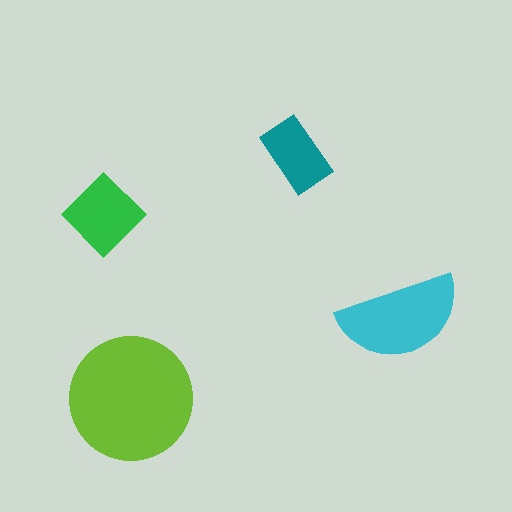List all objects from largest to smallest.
The lime circle, the cyan semicircle, the green diamond, the teal rectangle.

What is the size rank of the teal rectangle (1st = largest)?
4th.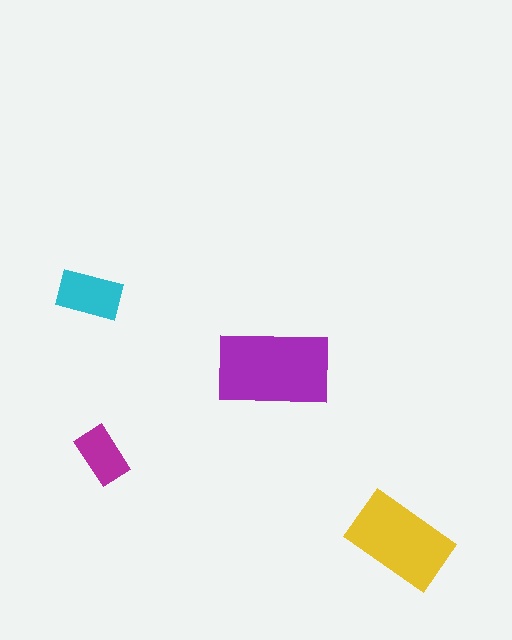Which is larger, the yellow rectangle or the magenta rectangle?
The yellow one.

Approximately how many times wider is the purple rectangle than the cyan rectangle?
About 2 times wider.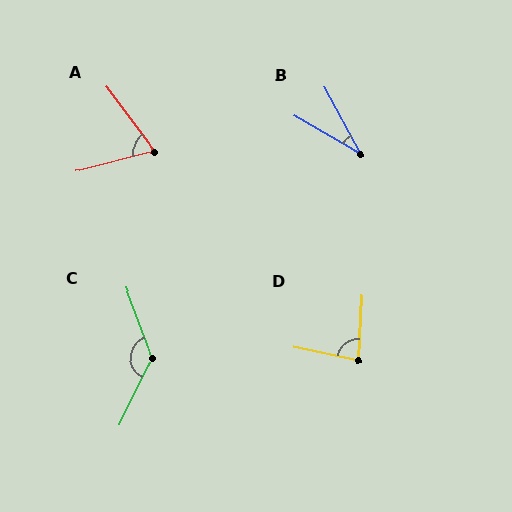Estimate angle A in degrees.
Approximately 68 degrees.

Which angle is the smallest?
B, at approximately 31 degrees.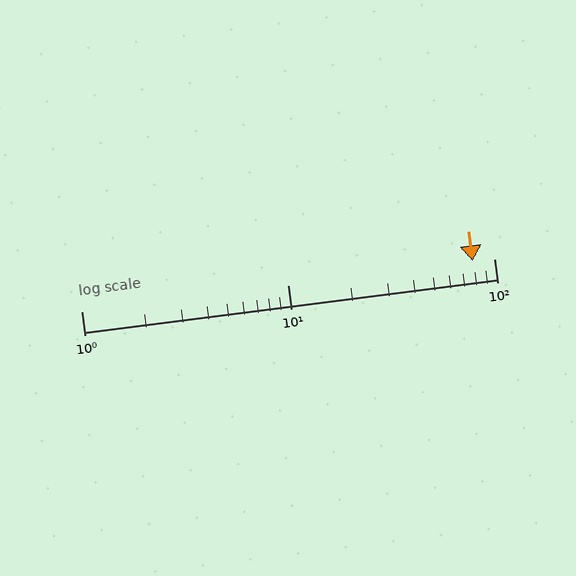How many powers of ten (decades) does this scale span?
The scale spans 2 decades, from 1 to 100.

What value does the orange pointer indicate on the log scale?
The pointer indicates approximately 79.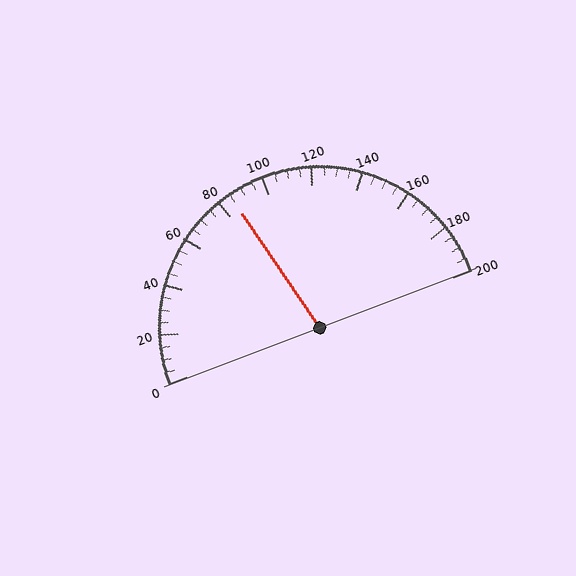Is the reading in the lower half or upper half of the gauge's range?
The reading is in the lower half of the range (0 to 200).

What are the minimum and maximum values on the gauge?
The gauge ranges from 0 to 200.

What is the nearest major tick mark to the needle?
The nearest major tick mark is 80.